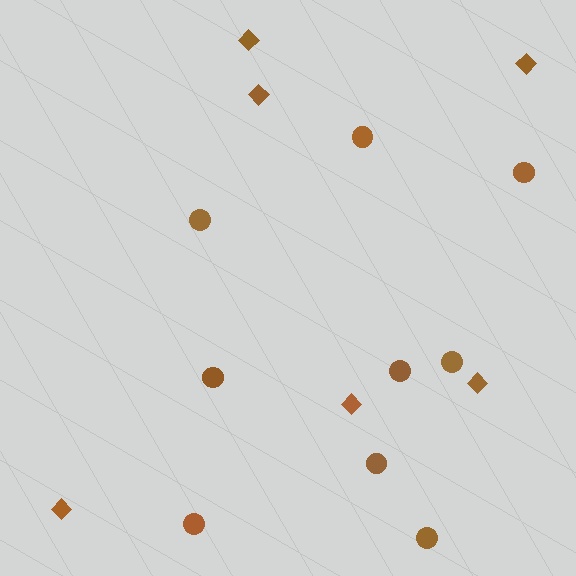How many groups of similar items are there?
There are 2 groups: one group of circles (9) and one group of diamonds (6).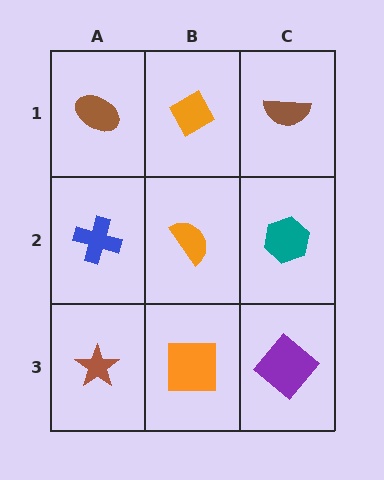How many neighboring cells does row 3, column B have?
3.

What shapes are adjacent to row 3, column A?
A blue cross (row 2, column A), an orange square (row 3, column B).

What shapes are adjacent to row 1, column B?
An orange semicircle (row 2, column B), a brown ellipse (row 1, column A), a brown semicircle (row 1, column C).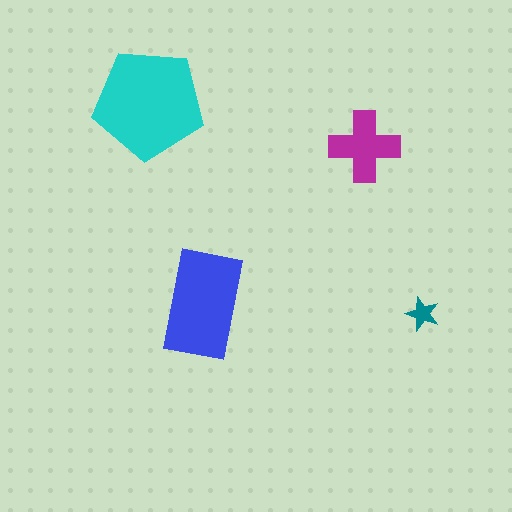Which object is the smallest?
The teal star.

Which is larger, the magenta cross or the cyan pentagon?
The cyan pentagon.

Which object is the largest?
The cyan pentagon.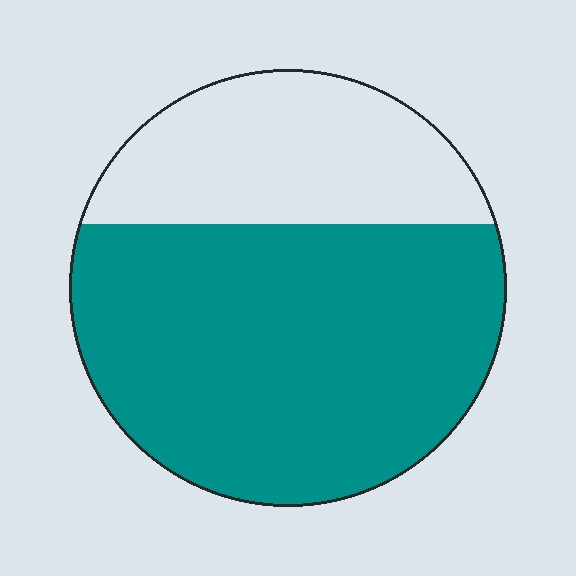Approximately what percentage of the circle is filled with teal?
Approximately 70%.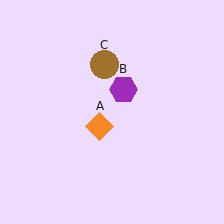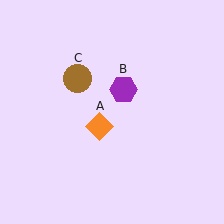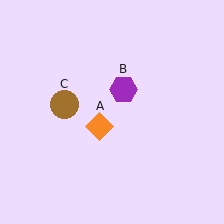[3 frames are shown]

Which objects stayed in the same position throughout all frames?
Orange diamond (object A) and purple hexagon (object B) remained stationary.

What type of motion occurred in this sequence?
The brown circle (object C) rotated counterclockwise around the center of the scene.